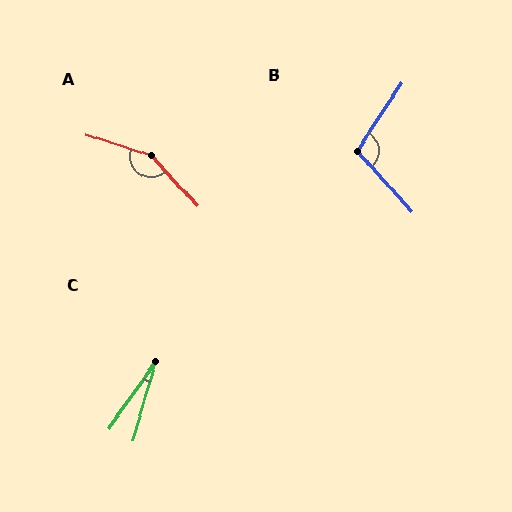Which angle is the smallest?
C, at approximately 19 degrees.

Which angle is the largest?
A, at approximately 150 degrees.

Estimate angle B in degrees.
Approximately 104 degrees.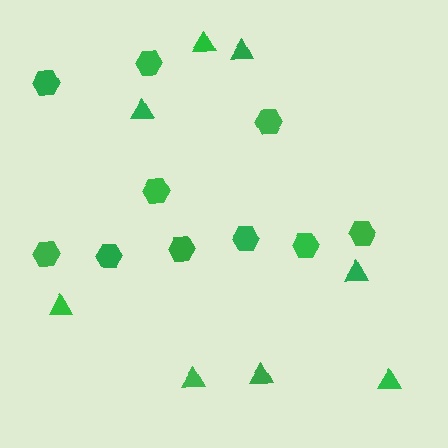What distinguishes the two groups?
There are 2 groups: one group of hexagons (10) and one group of triangles (8).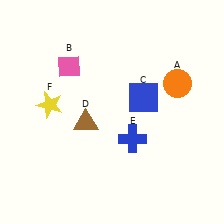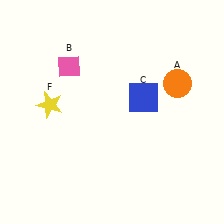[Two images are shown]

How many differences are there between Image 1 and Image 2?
There are 2 differences between the two images.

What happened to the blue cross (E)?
The blue cross (E) was removed in Image 2. It was in the bottom-right area of Image 1.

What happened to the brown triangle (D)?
The brown triangle (D) was removed in Image 2. It was in the bottom-left area of Image 1.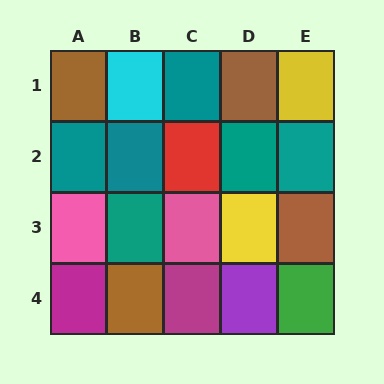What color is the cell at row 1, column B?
Cyan.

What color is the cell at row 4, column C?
Magenta.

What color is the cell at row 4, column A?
Magenta.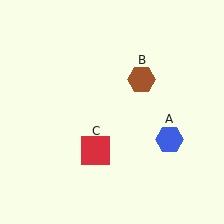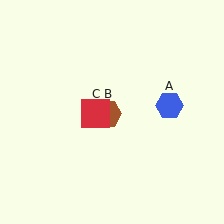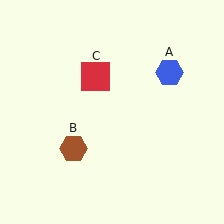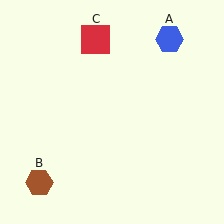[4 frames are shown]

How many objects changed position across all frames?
3 objects changed position: blue hexagon (object A), brown hexagon (object B), red square (object C).